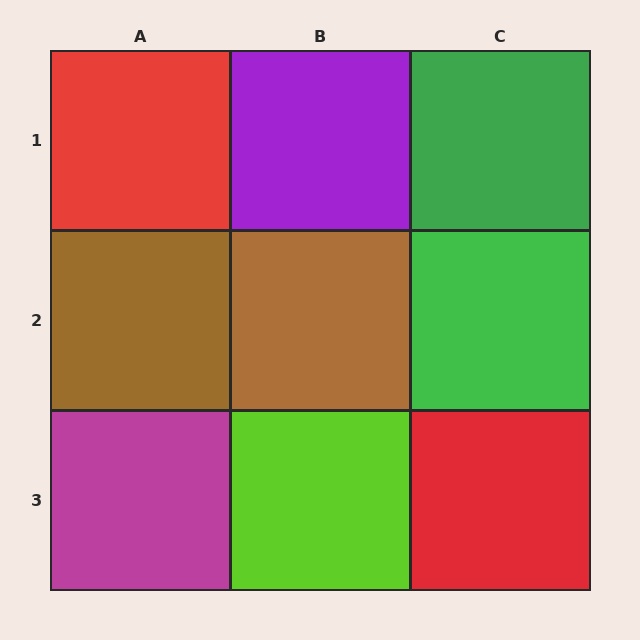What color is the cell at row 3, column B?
Lime.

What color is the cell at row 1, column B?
Purple.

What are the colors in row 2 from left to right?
Brown, brown, green.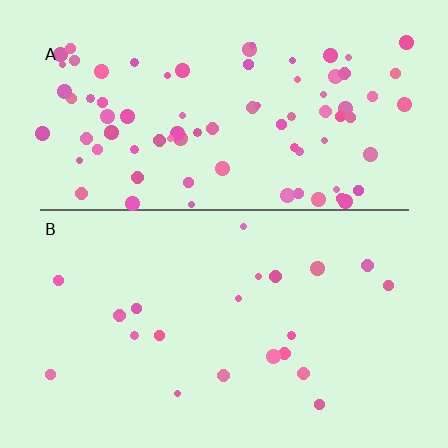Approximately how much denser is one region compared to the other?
Approximately 3.9× — region A over region B.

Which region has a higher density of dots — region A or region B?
A (the top).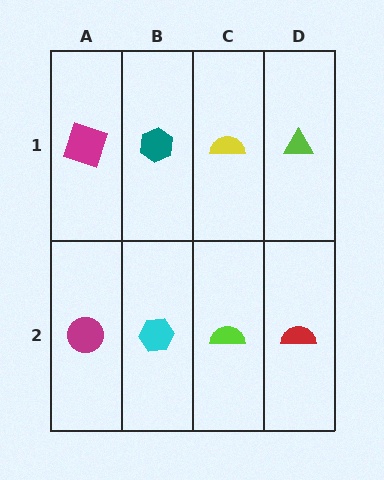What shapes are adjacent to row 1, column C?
A lime semicircle (row 2, column C), a teal hexagon (row 1, column B), a lime triangle (row 1, column D).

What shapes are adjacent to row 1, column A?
A magenta circle (row 2, column A), a teal hexagon (row 1, column B).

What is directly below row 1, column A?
A magenta circle.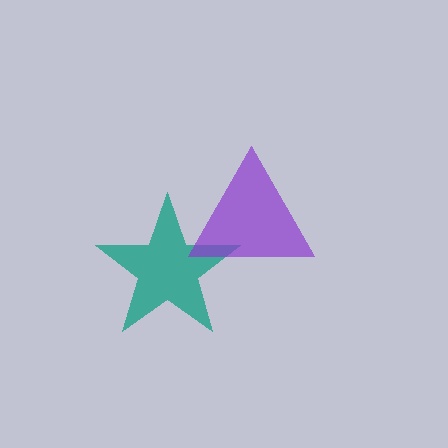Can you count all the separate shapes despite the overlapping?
Yes, there are 2 separate shapes.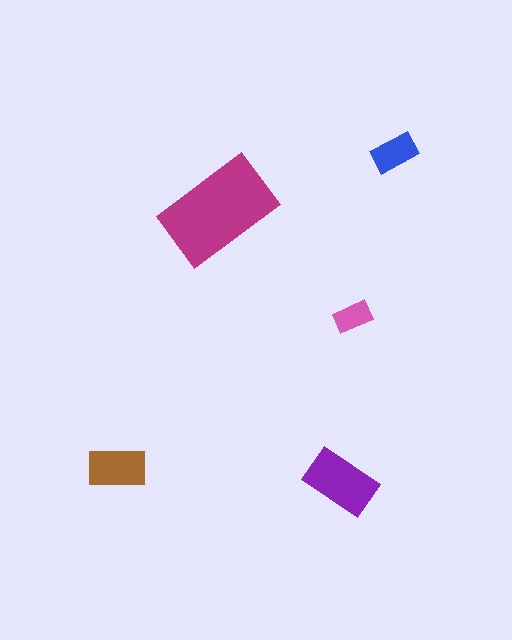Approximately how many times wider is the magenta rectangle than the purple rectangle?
About 1.5 times wider.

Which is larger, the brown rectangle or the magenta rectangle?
The magenta one.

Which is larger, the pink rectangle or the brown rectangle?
The brown one.